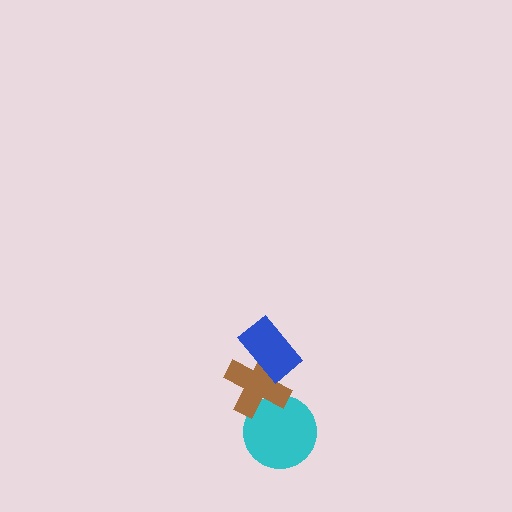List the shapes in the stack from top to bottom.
From top to bottom: the blue rectangle, the brown cross, the cyan circle.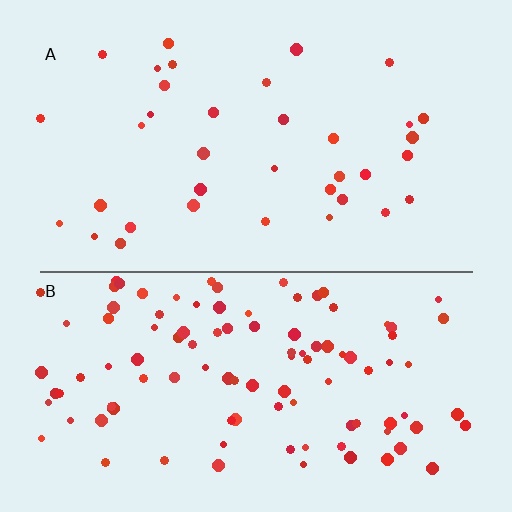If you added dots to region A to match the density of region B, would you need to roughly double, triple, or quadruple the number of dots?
Approximately triple.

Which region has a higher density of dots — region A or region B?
B (the bottom).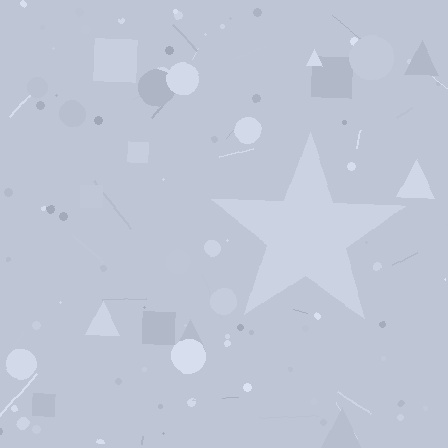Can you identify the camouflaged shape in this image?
The camouflaged shape is a star.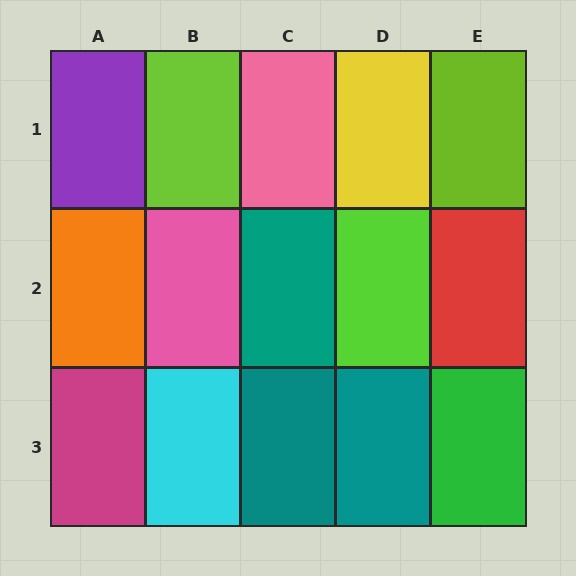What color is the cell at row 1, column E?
Lime.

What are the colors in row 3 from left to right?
Magenta, cyan, teal, teal, green.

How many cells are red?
1 cell is red.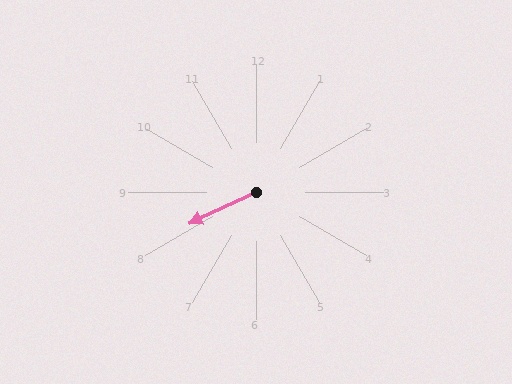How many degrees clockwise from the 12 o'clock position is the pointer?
Approximately 245 degrees.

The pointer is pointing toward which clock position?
Roughly 8 o'clock.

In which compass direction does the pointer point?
Southwest.